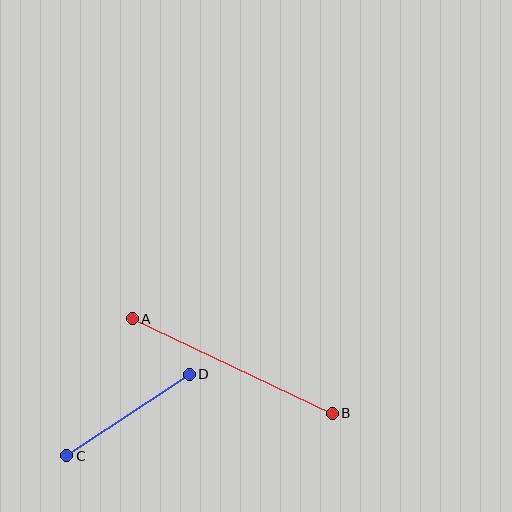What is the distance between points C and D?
The distance is approximately 147 pixels.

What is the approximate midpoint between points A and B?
The midpoint is at approximately (232, 366) pixels.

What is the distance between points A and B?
The distance is approximately 221 pixels.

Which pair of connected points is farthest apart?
Points A and B are farthest apart.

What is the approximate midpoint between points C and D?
The midpoint is at approximately (128, 415) pixels.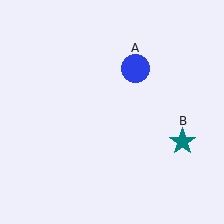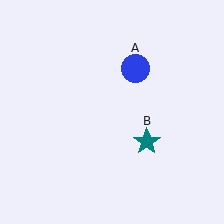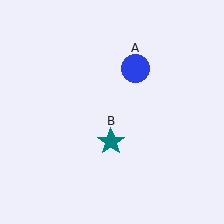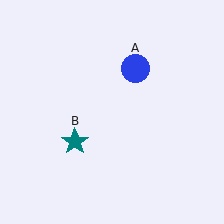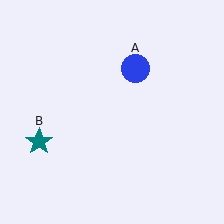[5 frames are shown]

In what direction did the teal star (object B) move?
The teal star (object B) moved left.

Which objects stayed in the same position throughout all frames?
Blue circle (object A) remained stationary.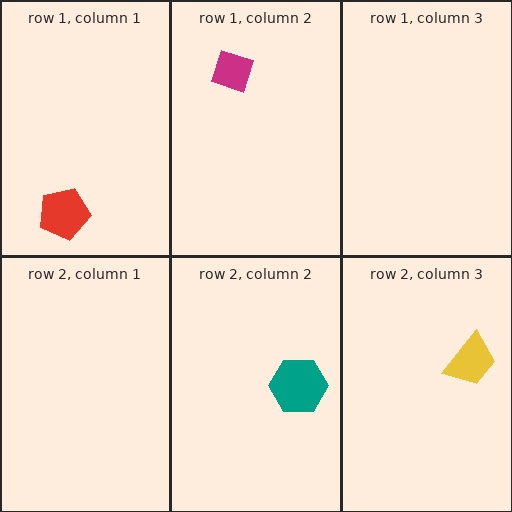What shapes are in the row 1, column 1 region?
The red pentagon.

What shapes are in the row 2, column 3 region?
The yellow trapezoid.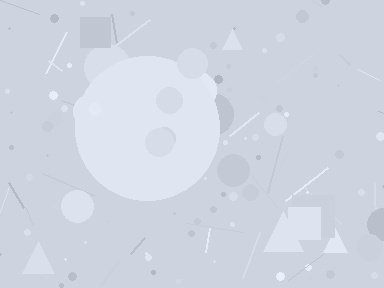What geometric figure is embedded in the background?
A circle is embedded in the background.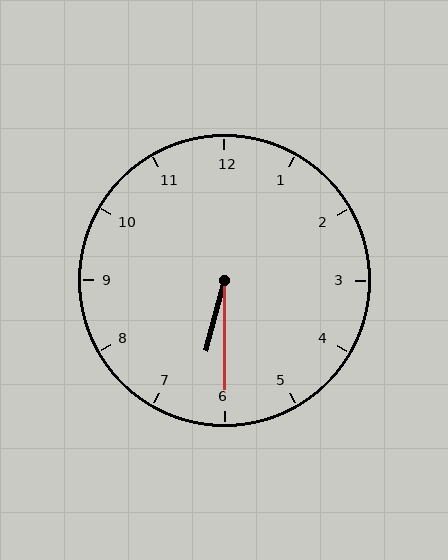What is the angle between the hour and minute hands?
Approximately 15 degrees.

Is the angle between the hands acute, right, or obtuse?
It is acute.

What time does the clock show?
6:30.